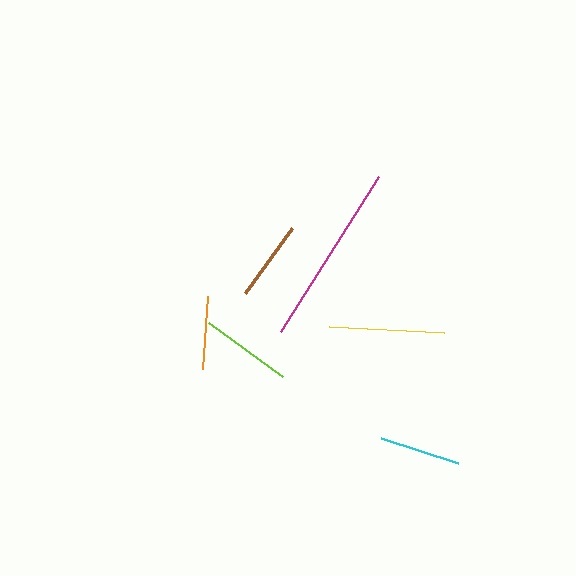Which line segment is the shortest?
The orange line is the shortest at approximately 73 pixels.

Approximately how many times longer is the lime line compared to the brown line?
The lime line is approximately 1.1 times the length of the brown line.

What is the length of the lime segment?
The lime segment is approximately 92 pixels long.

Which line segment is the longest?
The magenta line is the longest at approximately 183 pixels.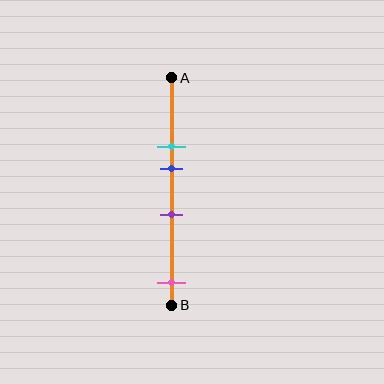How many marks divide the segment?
There are 4 marks dividing the segment.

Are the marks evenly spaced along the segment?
No, the marks are not evenly spaced.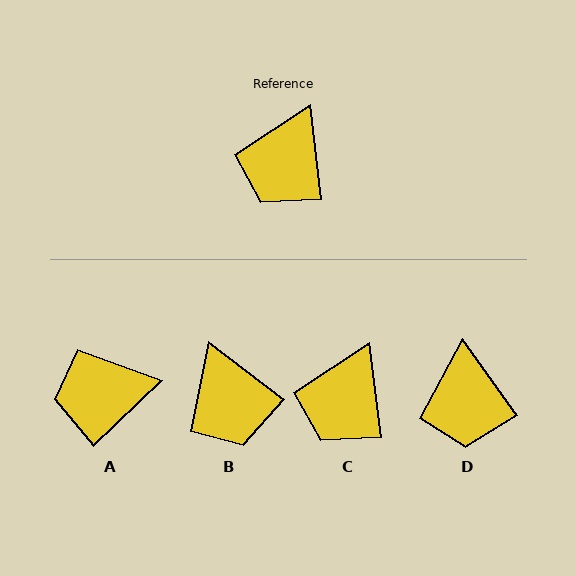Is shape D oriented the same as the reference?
No, it is off by about 29 degrees.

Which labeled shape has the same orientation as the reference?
C.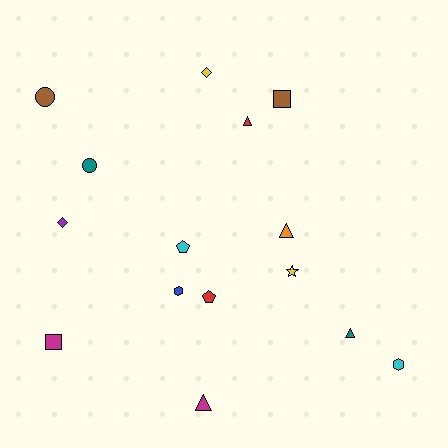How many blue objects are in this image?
There is 1 blue object.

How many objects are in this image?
There are 15 objects.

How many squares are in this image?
There are 2 squares.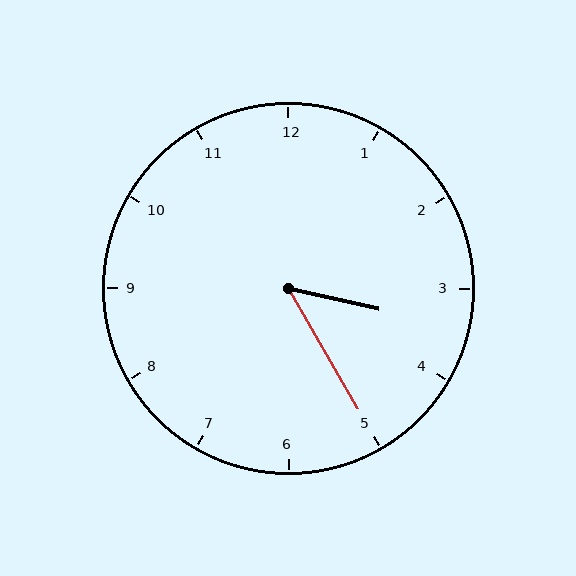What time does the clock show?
3:25.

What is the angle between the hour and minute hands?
Approximately 48 degrees.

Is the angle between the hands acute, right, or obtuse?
It is acute.